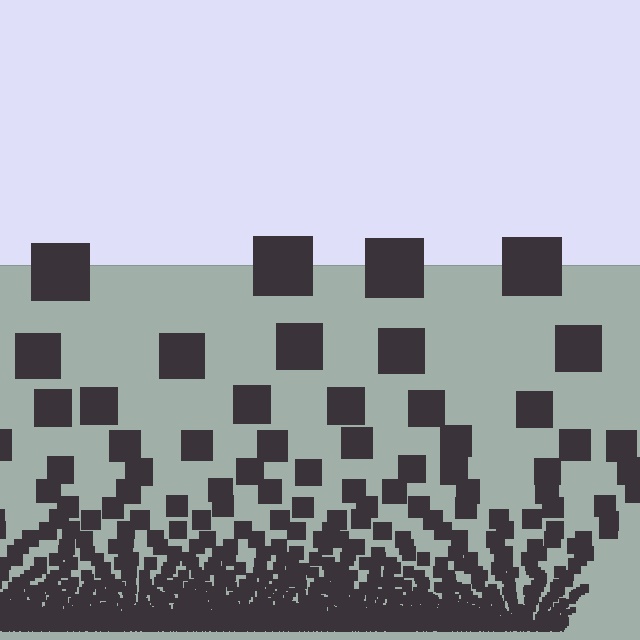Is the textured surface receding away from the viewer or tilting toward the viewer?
The surface appears to tilt toward the viewer. Texture elements get larger and sparser toward the top.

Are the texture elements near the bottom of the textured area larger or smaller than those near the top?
Smaller. The gradient is inverted — elements near the bottom are smaller and denser.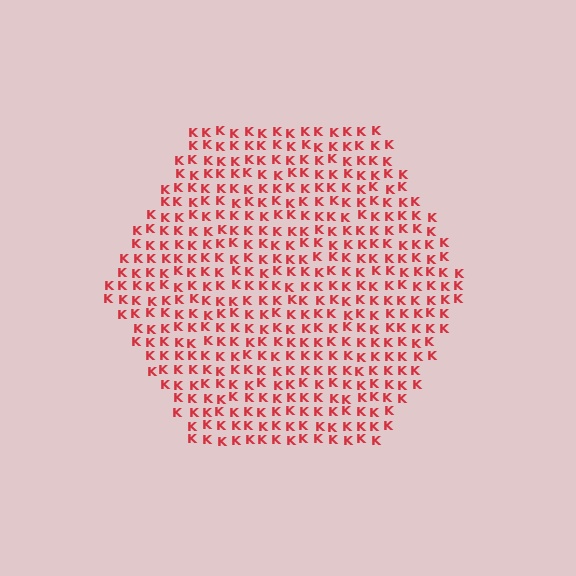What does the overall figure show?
The overall figure shows a hexagon.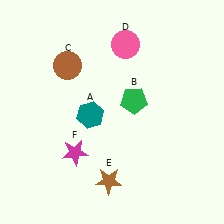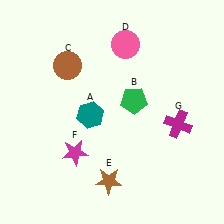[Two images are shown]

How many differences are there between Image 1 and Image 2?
There is 1 difference between the two images.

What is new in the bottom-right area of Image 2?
A magenta cross (G) was added in the bottom-right area of Image 2.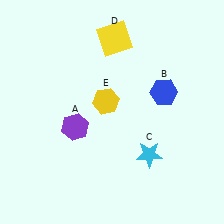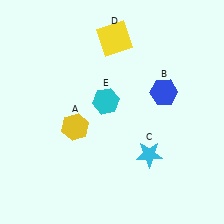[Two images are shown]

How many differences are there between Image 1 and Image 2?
There are 2 differences between the two images.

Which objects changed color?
A changed from purple to yellow. E changed from yellow to cyan.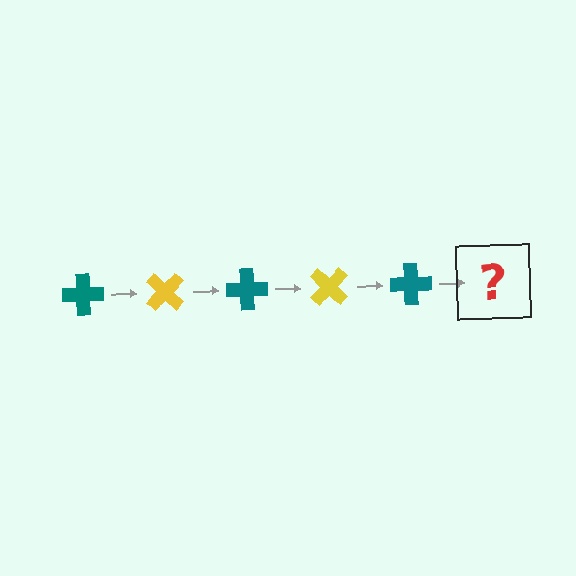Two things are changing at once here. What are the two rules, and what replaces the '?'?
The two rules are that it rotates 45 degrees each step and the color cycles through teal and yellow. The '?' should be a yellow cross, rotated 225 degrees from the start.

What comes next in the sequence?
The next element should be a yellow cross, rotated 225 degrees from the start.